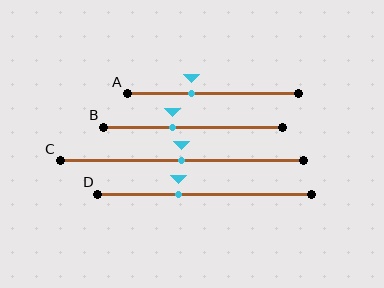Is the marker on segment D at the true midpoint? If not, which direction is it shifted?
No, the marker on segment D is shifted to the left by about 12% of the segment length.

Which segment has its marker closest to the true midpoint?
Segment C has its marker closest to the true midpoint.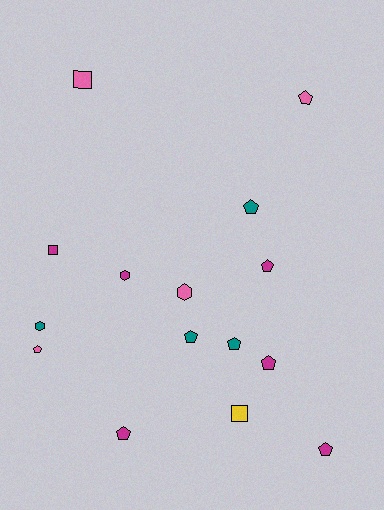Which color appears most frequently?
Magenta, with 6 objects.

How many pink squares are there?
There is 1 pink square.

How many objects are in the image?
There are 15 objects.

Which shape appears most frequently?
Pentagon, with 9 objects.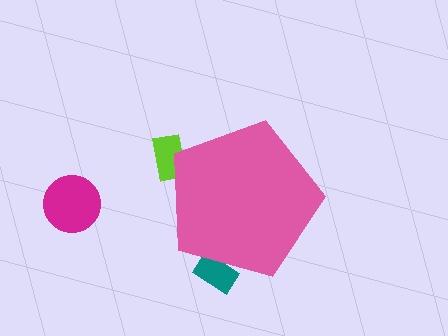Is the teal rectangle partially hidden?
Yes, the teal rectangle is partially hidden behind the pink pentagon.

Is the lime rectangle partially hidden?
Yes, the lime rectangle is partially hidden behind the pink pentagon.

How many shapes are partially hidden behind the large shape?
2 shapes are partially hidden.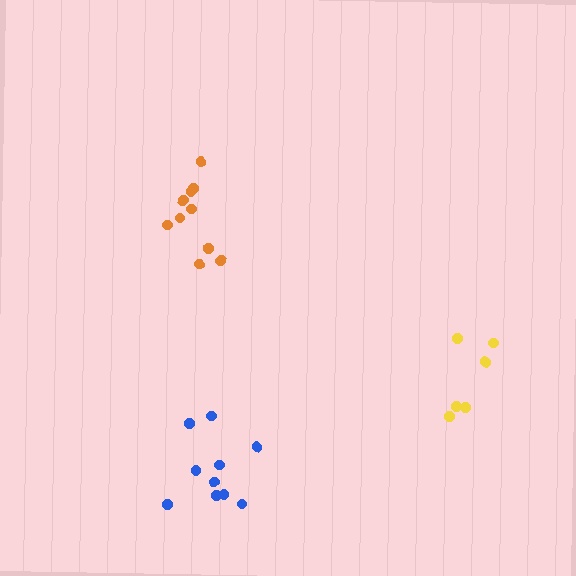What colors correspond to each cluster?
The clusters are colored: orange, yellow, blue.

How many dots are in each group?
Group 1: 10 dots, Group 2: 6 dots, Group 3: 10 dots (26 total).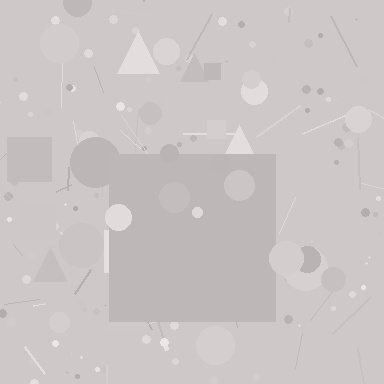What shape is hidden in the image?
A square is hidden in the image.